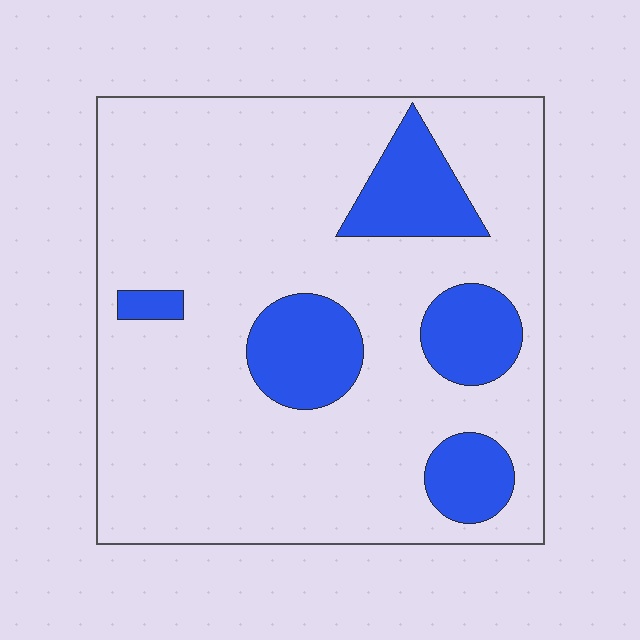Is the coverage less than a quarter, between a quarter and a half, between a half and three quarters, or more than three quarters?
Less than a quarter.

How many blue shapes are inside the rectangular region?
5.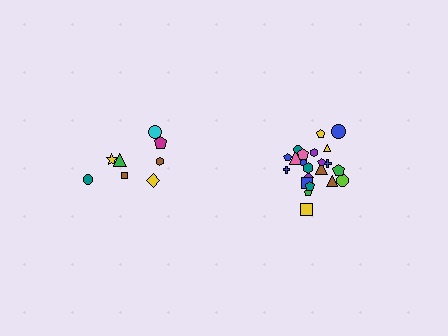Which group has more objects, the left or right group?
The right group.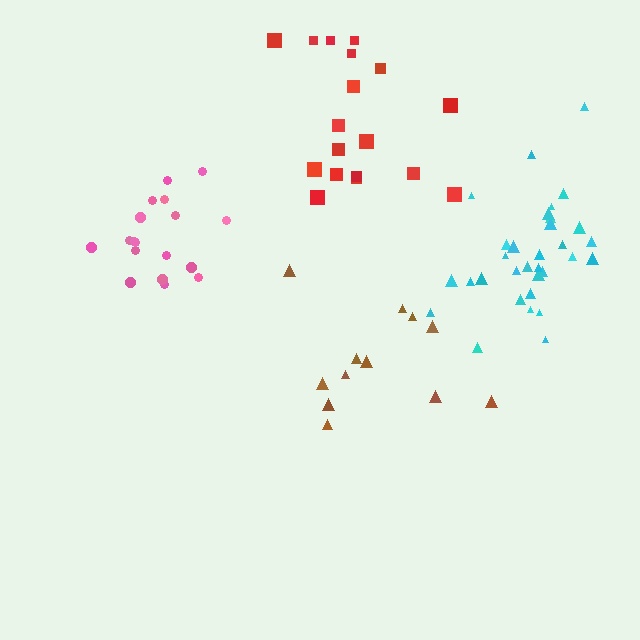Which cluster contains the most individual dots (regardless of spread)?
Cyan (32).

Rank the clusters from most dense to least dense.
pink, cyan, red, brown.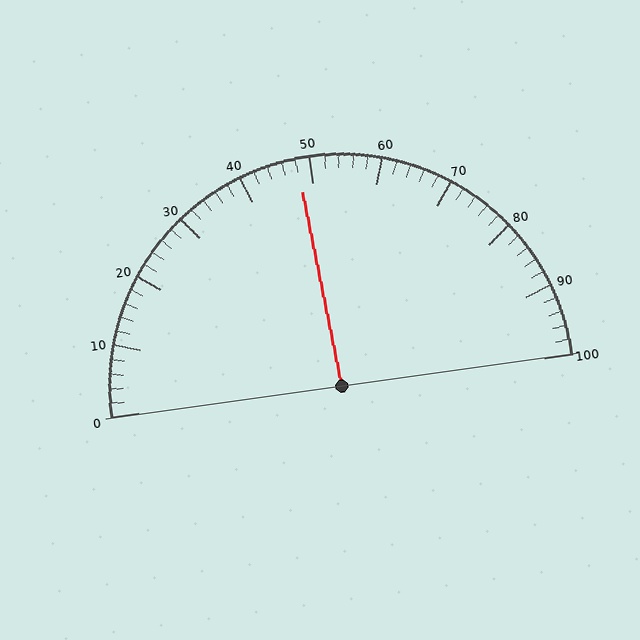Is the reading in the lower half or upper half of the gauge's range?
The reading is in the lower half of the range (0 to 100).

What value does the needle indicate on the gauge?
The needle indicates approximately 48.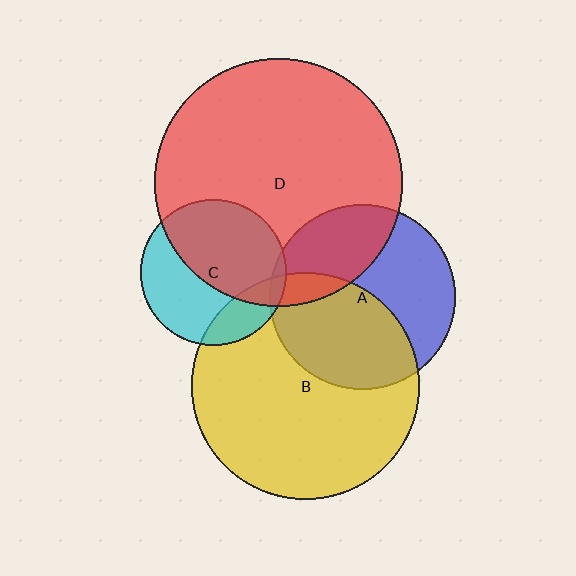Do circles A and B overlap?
Yes.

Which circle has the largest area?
Circle D (red).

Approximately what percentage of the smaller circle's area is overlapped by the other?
Approximately 45%.